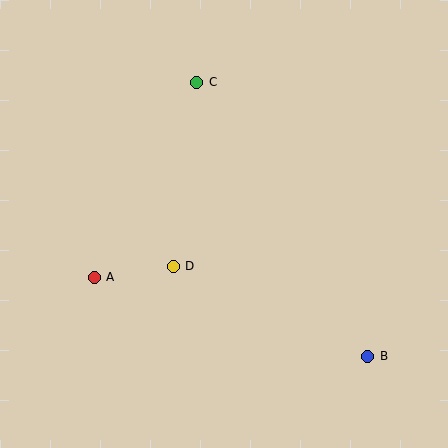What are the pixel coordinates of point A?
Point A is at (94, 277).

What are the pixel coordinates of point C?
Point C is at (197, 82).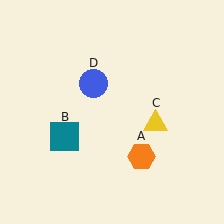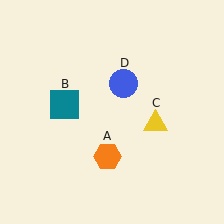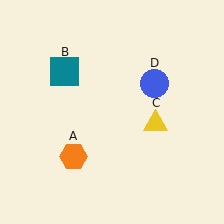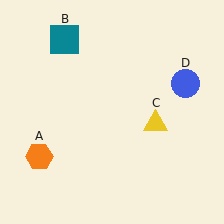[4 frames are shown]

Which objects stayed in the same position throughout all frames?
Yellow triangle (object C) remained stationary.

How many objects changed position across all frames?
3 objects changed position: orange hexagon (object A), teal square (object B), blue circle (object D).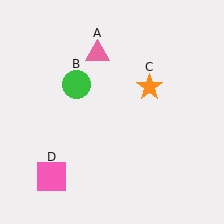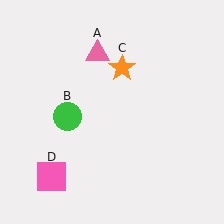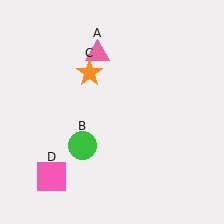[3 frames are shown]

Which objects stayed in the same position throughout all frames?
Pink triangle (object A) and pink square (object D) remained stationary.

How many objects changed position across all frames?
2 objects changed position: green circle (object B), orange star (object C).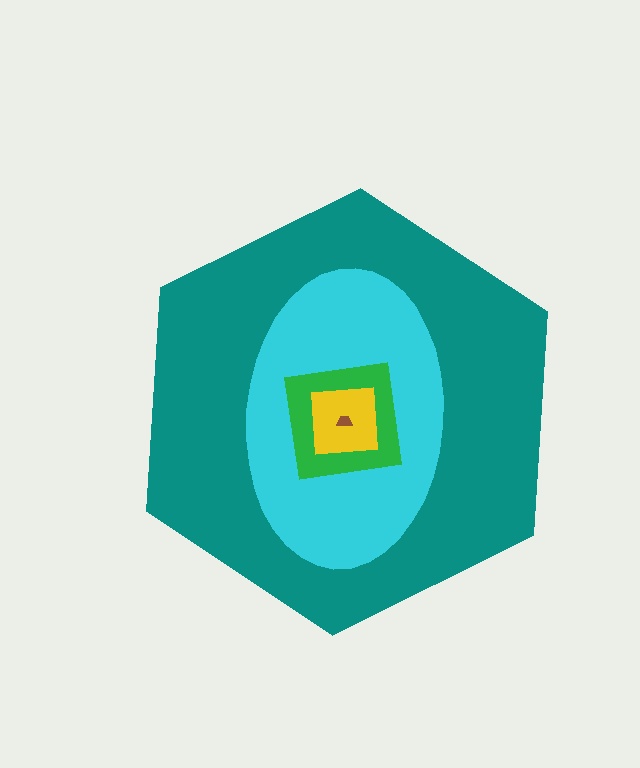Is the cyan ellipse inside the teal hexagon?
Yes.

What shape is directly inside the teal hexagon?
The cyan ellipse.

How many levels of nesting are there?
5.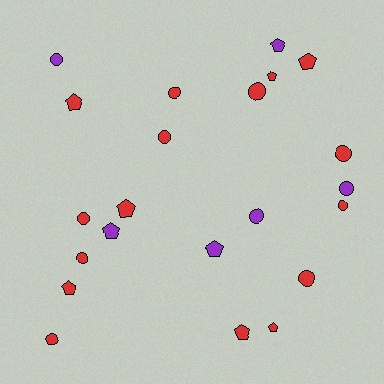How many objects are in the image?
There are 22 objects.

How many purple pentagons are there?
There are 3 purple pentagons.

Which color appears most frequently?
Red, with 16 objects.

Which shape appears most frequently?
Circle, with 12 objects.